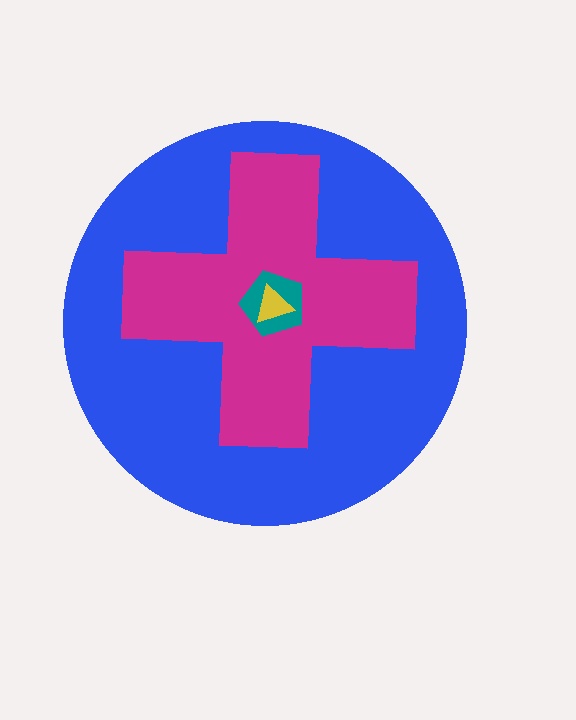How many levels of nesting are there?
4.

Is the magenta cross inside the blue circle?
Yes.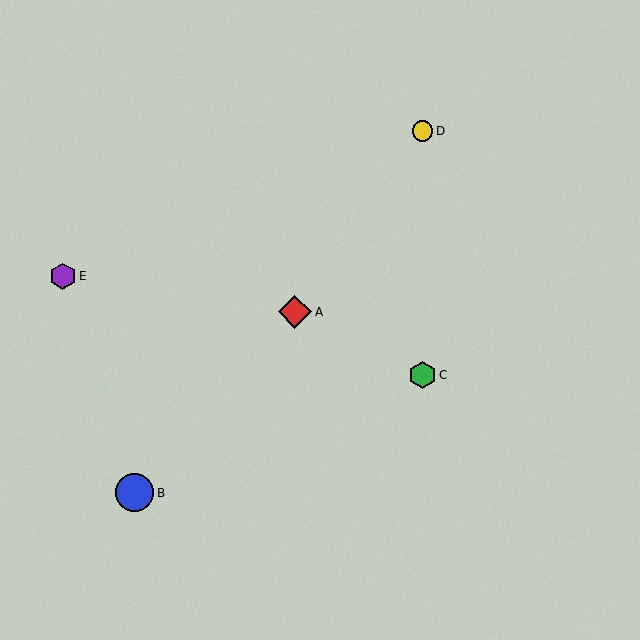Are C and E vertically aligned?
No, C is at x≈423 and E is at x≈63.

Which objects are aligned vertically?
Objects C, D are aligned vertically.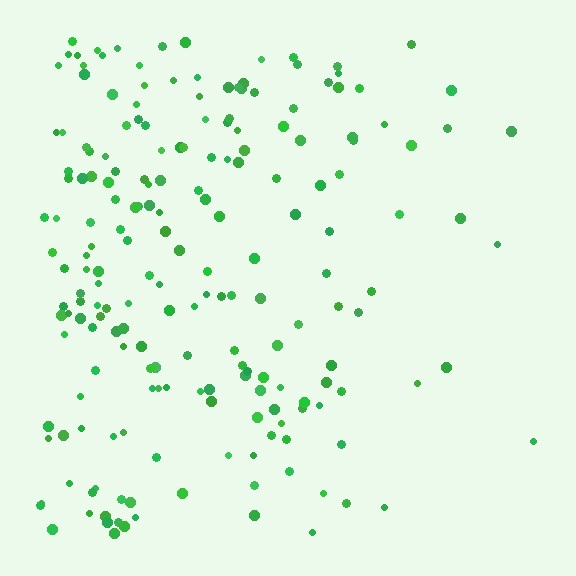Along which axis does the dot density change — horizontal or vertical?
Horizontal.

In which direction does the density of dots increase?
From right to left, with the left side densest.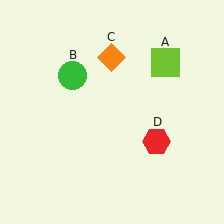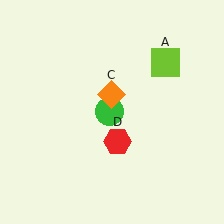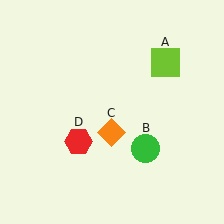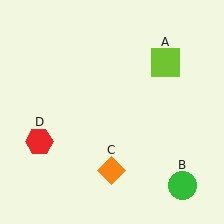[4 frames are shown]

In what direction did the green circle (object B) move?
The green circle (object B) moved down and to the right.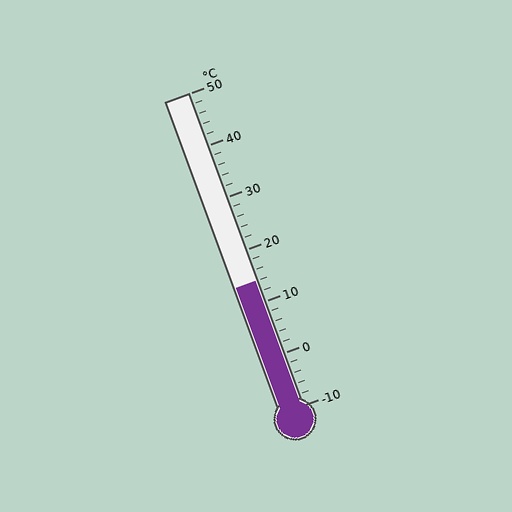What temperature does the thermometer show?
The thermometer shows approximately 14°C.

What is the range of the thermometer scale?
The thermometer scale ranges from -10°C to 50°C.